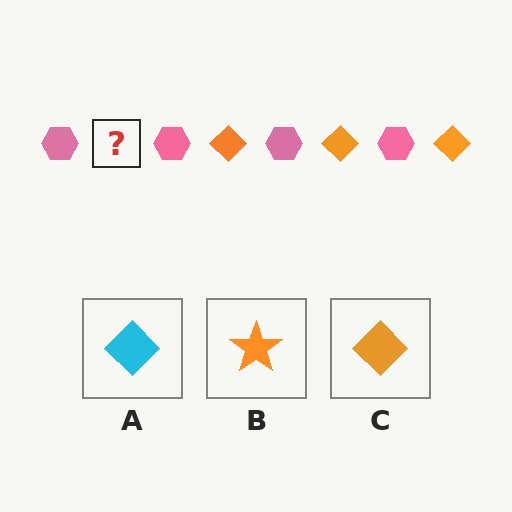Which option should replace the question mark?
Option C.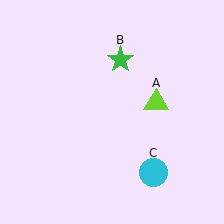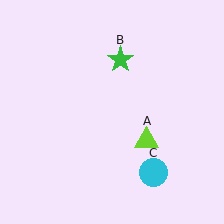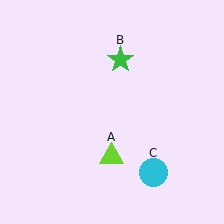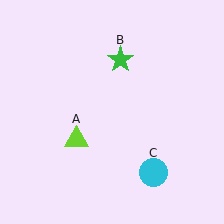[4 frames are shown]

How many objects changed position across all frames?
1 object changed position: lime triangle (object A).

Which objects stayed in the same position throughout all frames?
Green star (object B) and cyan circle (object C) remained stationary.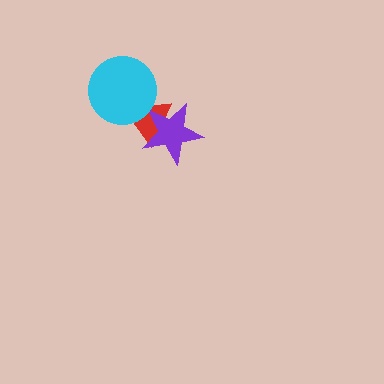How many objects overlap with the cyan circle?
1 object overlaps with the cyan circle.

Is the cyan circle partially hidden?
No, no other shape covers it.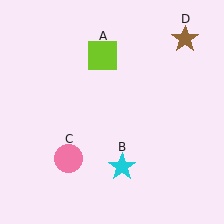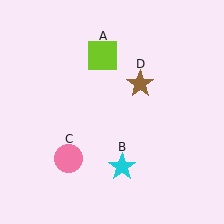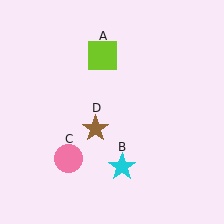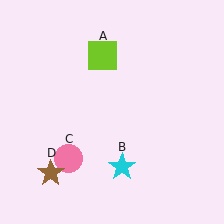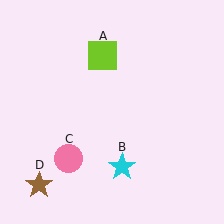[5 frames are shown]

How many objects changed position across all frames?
1 object changed position: brown star (object D).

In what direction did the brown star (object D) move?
The brown star (object D) moved down and to the left.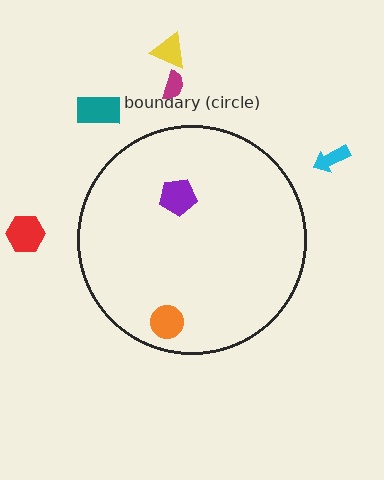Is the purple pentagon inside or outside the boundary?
Inside.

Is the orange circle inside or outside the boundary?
Inside.